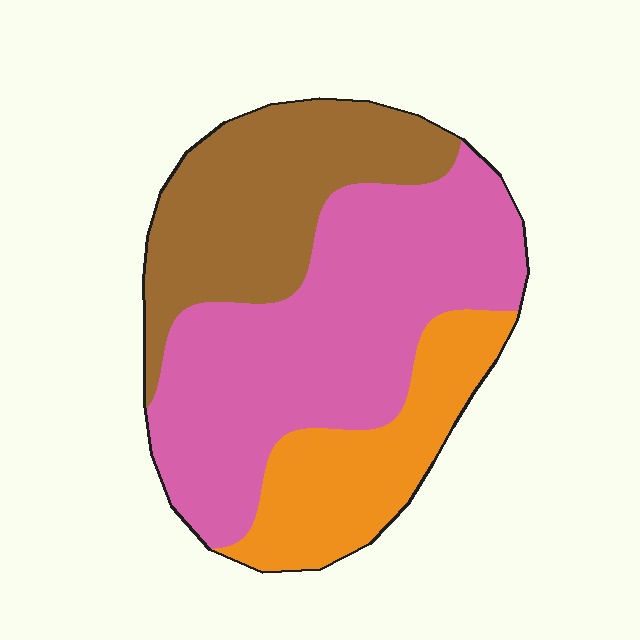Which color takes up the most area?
Pink, at roughly 50%.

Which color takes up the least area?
Orange, at roughly 20%.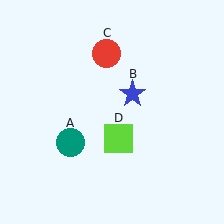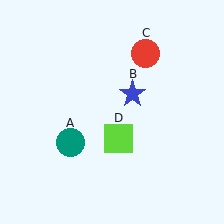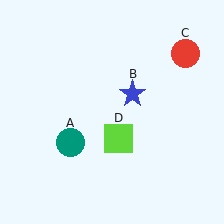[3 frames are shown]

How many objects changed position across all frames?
1 object changed position: red circle (object C).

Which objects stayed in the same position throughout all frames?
Teal circle (object A) and blue star (object B) and lime square (object D) remained stationary.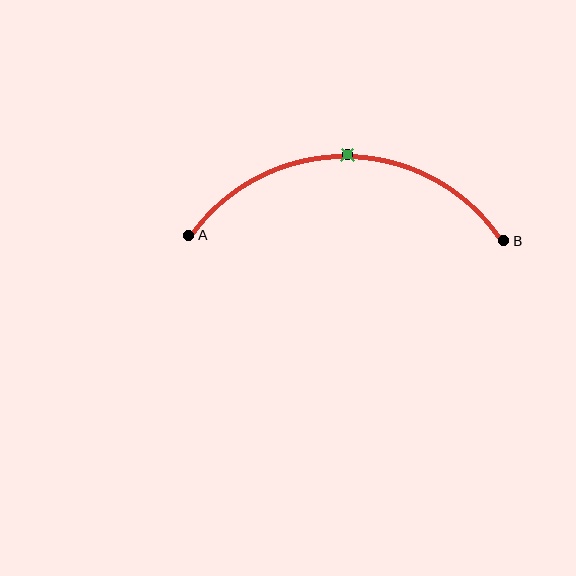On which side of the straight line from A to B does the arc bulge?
The arc bulges above the straight line connecting A and B.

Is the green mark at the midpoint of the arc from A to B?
Yes. The green mark lies on the arc at equal arc-length from both A and B — it is the arc midpoint.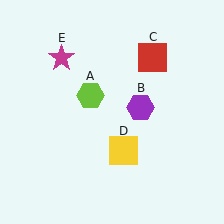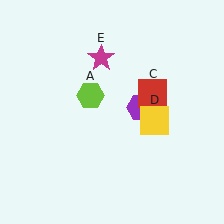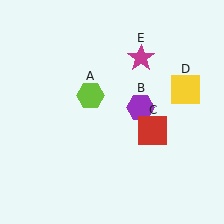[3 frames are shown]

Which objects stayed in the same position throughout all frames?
Lime hexagon (object A) and purple hexagon (object B) remained stationary.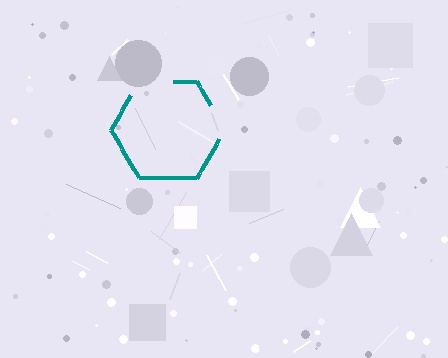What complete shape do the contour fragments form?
The contour fragments form a hexagon.